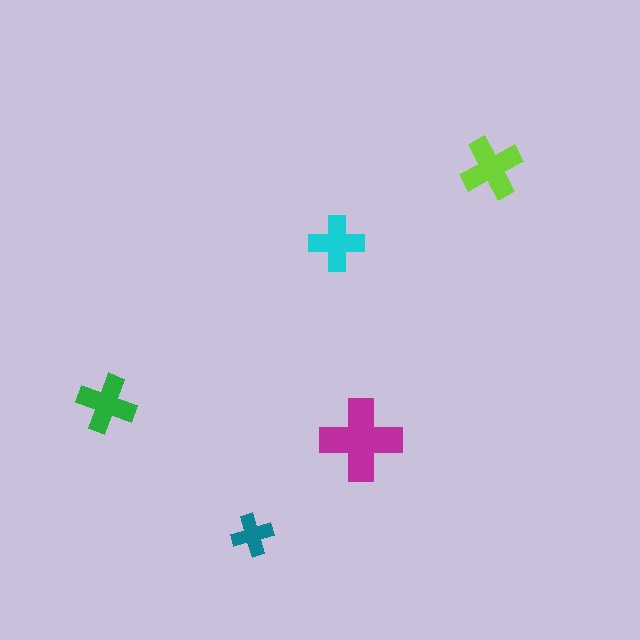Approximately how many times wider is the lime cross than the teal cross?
About 1.5 times wider.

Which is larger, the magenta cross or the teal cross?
The magenta one.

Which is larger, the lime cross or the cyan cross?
The lime one.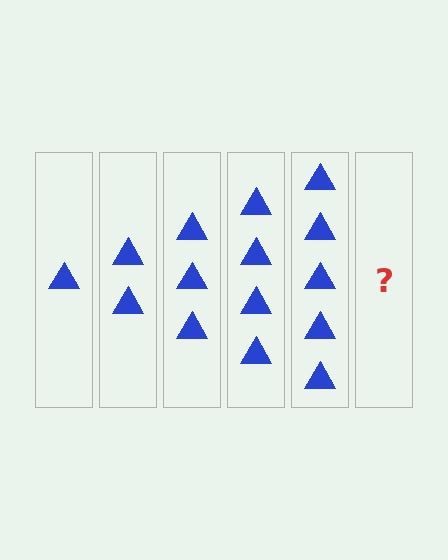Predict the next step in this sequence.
The next step is 6 triangles.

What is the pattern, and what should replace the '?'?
The pattern is that each step adds one more triangle. The '?' should be 6 triangles.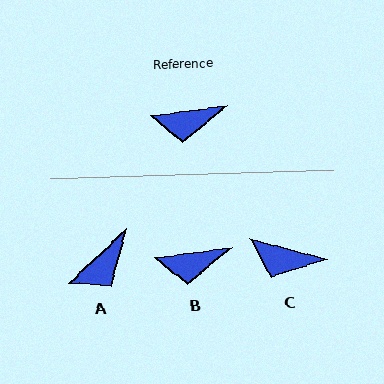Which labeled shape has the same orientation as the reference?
B.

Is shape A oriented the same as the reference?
No, it is off by about 35 degrees.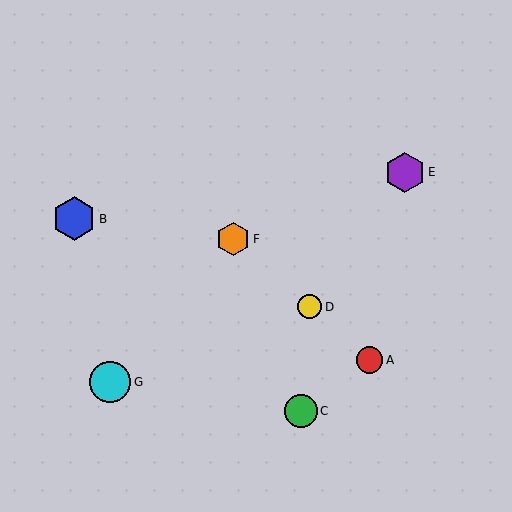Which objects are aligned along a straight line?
Objects A, D, F are aligned along a straight line.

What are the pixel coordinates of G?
Object G is at (110, 382).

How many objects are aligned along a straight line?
3 objects (A, D, F) are aligned along a straight line.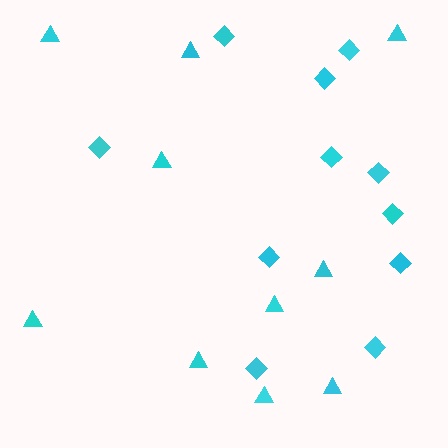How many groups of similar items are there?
There are 2 groups: one group of diamonds (11) and one group of triangles (10).